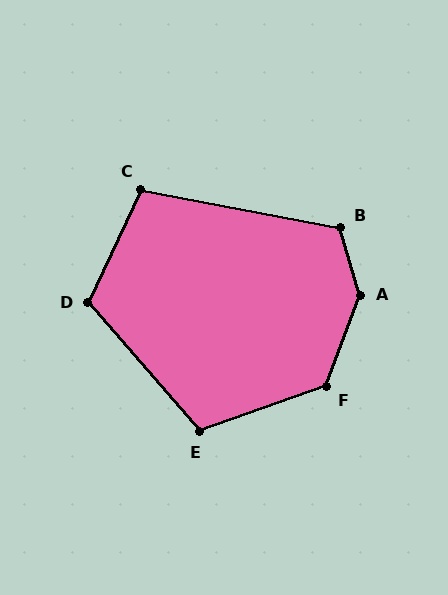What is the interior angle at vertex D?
Approximately 114 degrees (obtuse).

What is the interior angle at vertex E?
Approximately 111 degrees (obtuse).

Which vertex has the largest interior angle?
A, at approximately 144 degrees.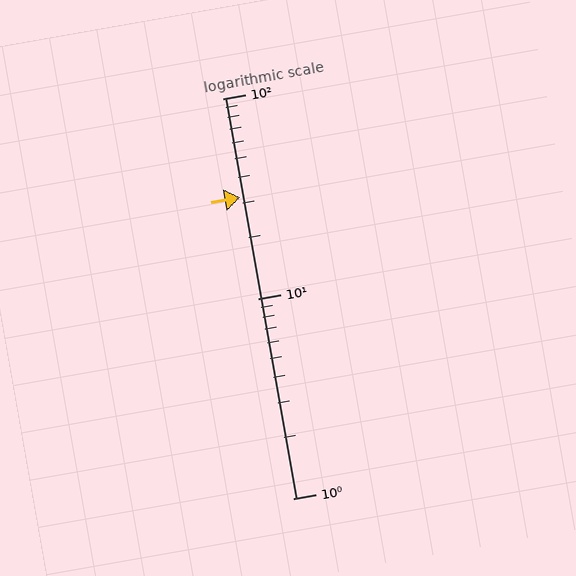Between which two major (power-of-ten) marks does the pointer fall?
The pointer is between 10 and 100.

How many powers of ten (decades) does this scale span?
The scale spans 2 decades, from 1 to 100.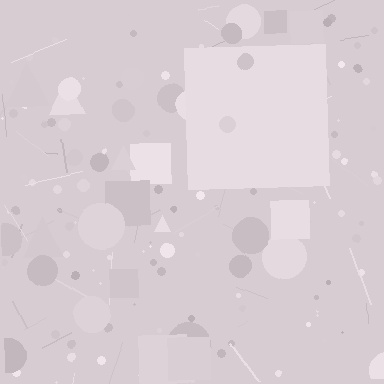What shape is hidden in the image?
A square is hidden in the image.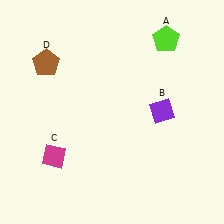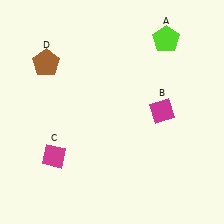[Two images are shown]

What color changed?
The diamond (B) changed from purple in Image 1 to magenta in Image 2.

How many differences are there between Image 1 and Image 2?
There is 1 difference between the two images.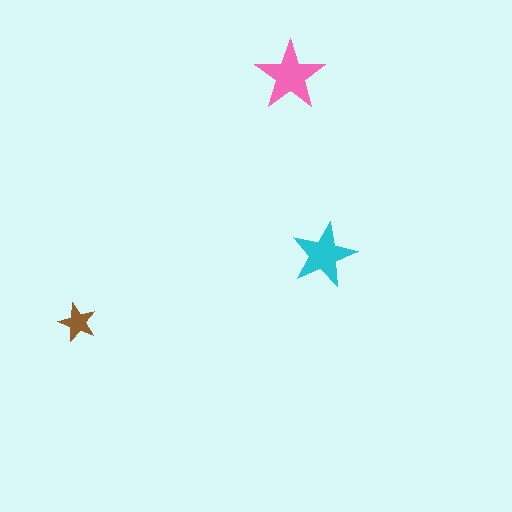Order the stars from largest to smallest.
the pink one, the cyan one, the brown one.